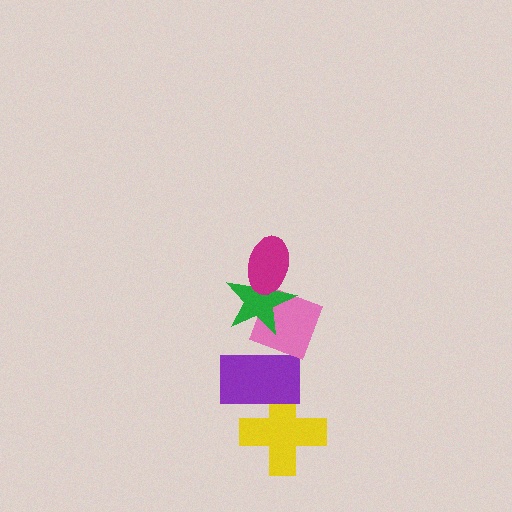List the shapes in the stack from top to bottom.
From top to bottom: the magenta ellipse, the green star, the pink diamond, the purple rectangle, the yellow cross.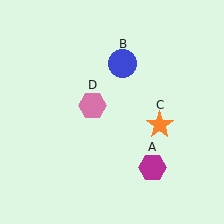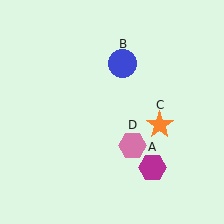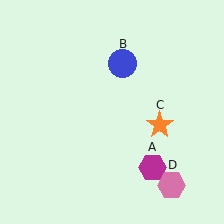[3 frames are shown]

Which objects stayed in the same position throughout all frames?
Magenta hexagon (object A) and blue circle (object B) and orange star (object C) remained stationary.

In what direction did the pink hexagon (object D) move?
The pink hexagon (object D) moved down and to the right.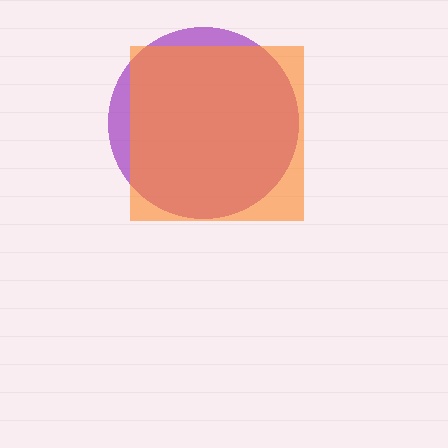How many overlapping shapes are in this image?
There are 2 overlapping shapes in the image.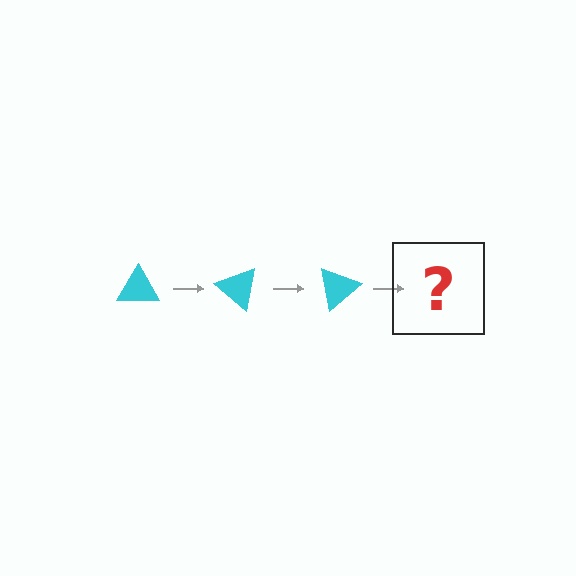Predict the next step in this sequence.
The next step is a cyan triangle rotated 120 degrees.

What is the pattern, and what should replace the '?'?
The pattern is that the triangle rotates 40 degrees each step. The '?' should be a cyan triangle rotated 120 degrees.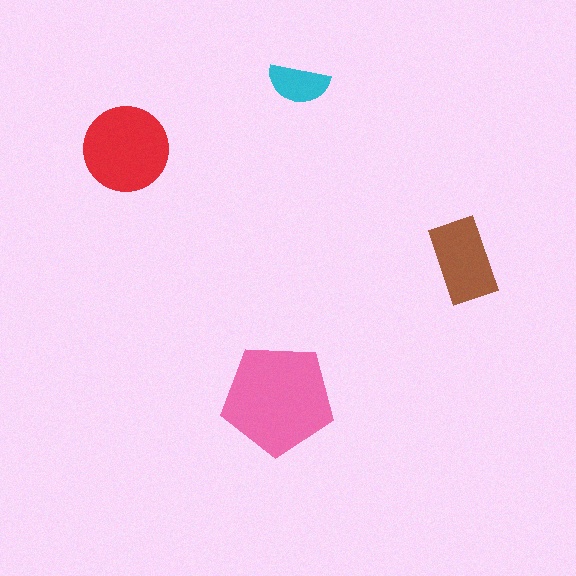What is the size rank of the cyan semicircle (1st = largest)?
4th.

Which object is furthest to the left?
The red circle is leftmost.